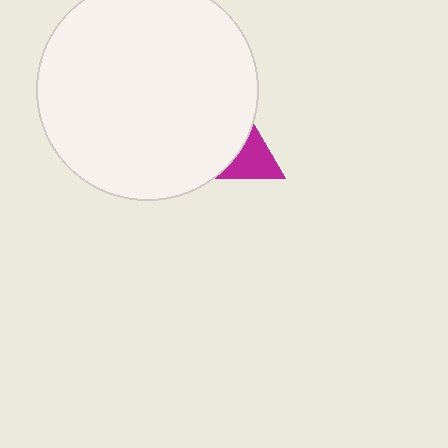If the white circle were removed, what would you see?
You would see the complete magenta triangle.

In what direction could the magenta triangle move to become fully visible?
The magenta triangle could move right. That would shift it out from behind the white circle entirely.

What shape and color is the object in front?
The object in front is a white circle.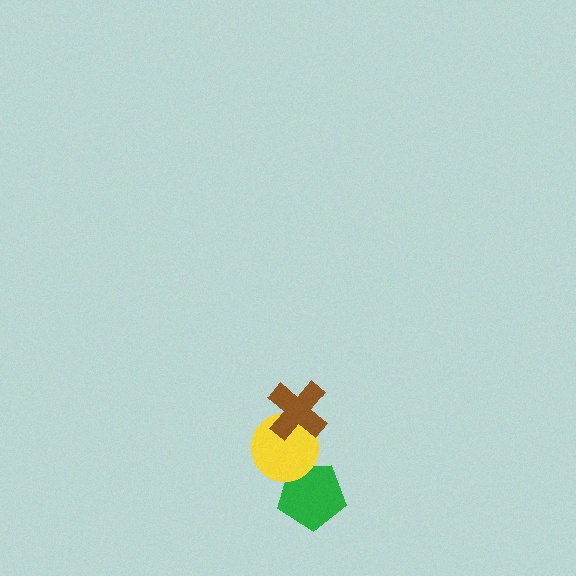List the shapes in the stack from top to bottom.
From top to bottom: the brown cross, the yellow circle, the green pentagon.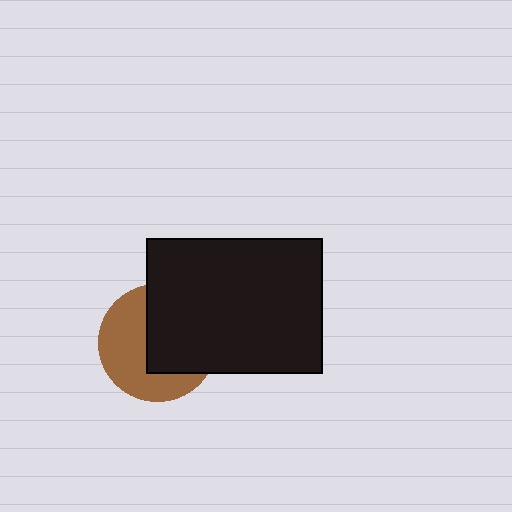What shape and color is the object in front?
The object in front is a black rectangle.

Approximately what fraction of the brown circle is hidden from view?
Roughly 50% of the brown circle is hidden behind the black rectangle.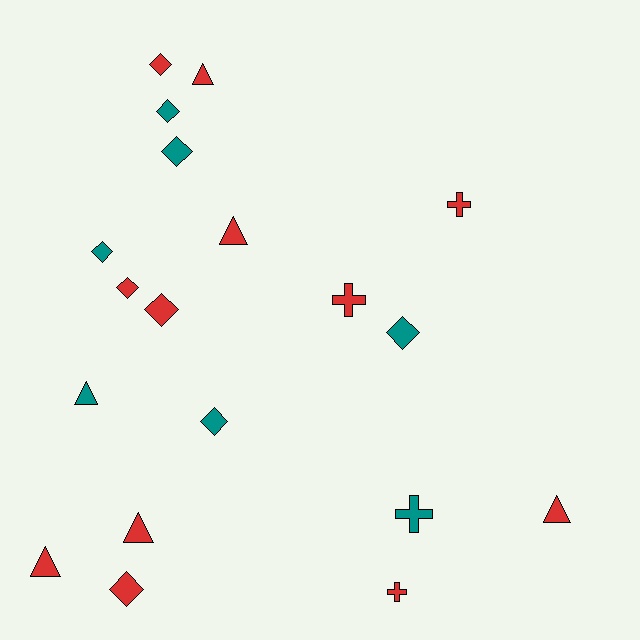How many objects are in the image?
There are 19 objects.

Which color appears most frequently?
Red, with 12 objects.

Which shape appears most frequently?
Diamond, with 9 objects.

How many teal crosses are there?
There is 1 teal cross.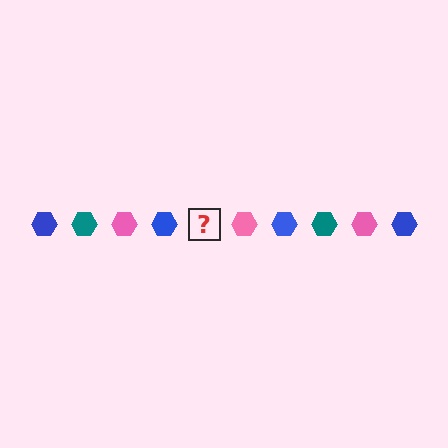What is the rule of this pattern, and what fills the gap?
The rule is that the pattern cycles through blue, teal, pink hexagons. The gap should be filled with a teal hexagon.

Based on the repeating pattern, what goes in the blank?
The blank should be a teal hexagon.